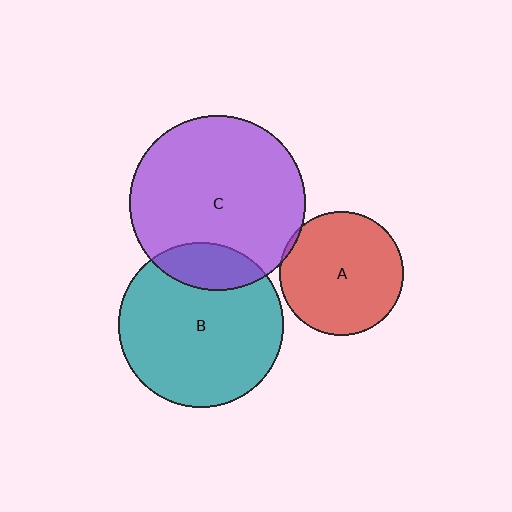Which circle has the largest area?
Circle C (purple).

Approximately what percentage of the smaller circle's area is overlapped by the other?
Approximately 20%.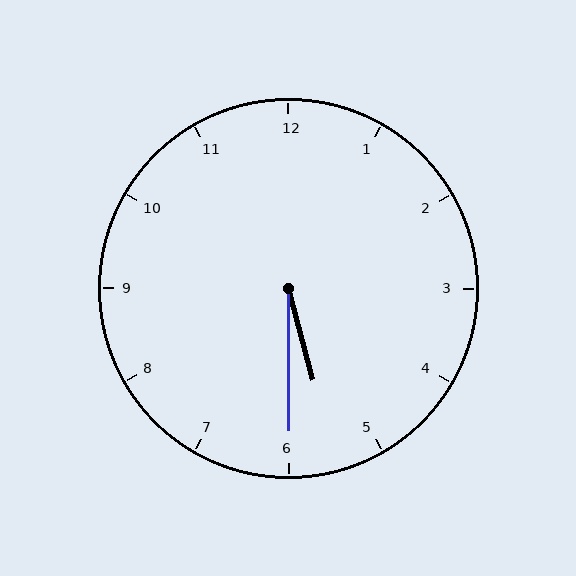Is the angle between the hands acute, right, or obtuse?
It is acute.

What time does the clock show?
5:30.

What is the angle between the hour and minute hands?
Approximately 15 degrees.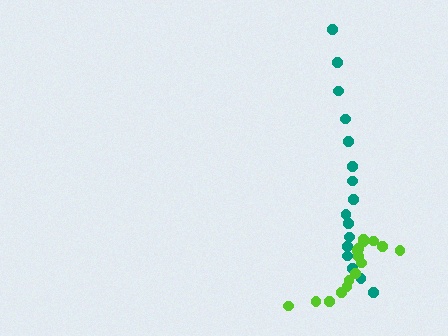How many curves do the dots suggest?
There are 2 distinct paths.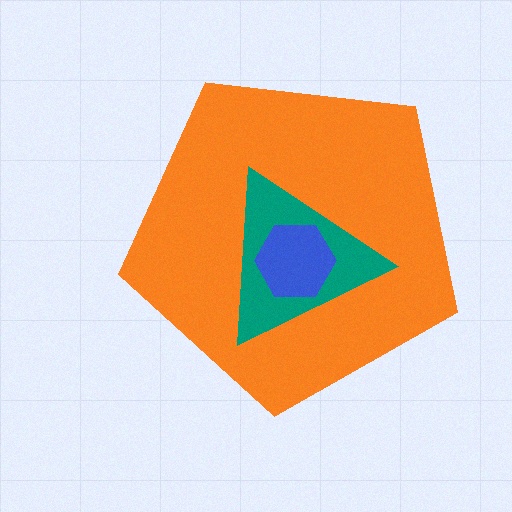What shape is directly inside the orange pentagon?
The teal triangle.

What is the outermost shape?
The orange pentagon.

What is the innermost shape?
The blue hexagon.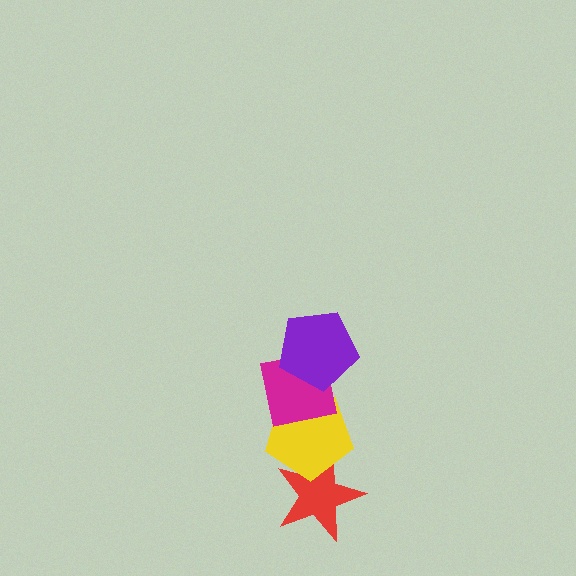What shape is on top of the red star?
The yellow pentagon is on top of the red star.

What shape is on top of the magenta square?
The purple pentagon is on top of the magenta square.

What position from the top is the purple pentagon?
The purple pentagon is 1st from the top.